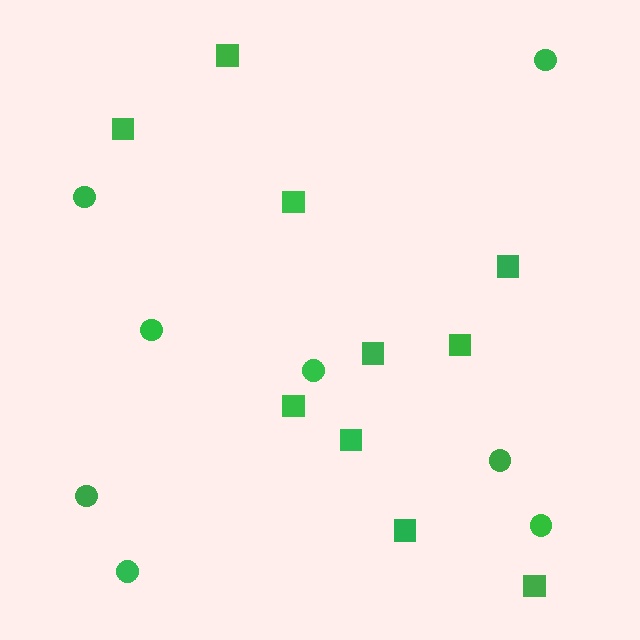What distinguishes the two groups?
There are 2 groups: one group of squares (10) and one group of circles (8).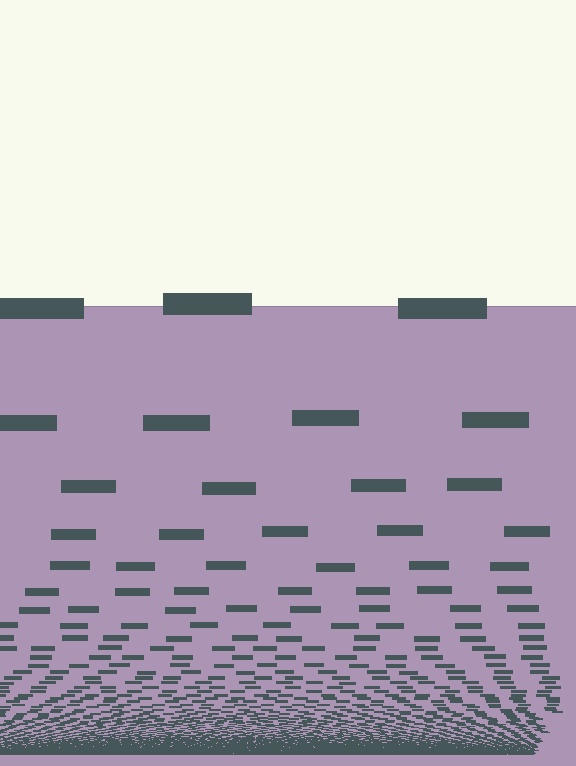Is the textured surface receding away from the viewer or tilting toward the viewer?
The surface appears to tilt toward the viewer. Texture elements get larger and sparser toward the top.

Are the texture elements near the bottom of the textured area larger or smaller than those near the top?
Smaller. The gradient is inverted — elements near the bottom are smaller and denser.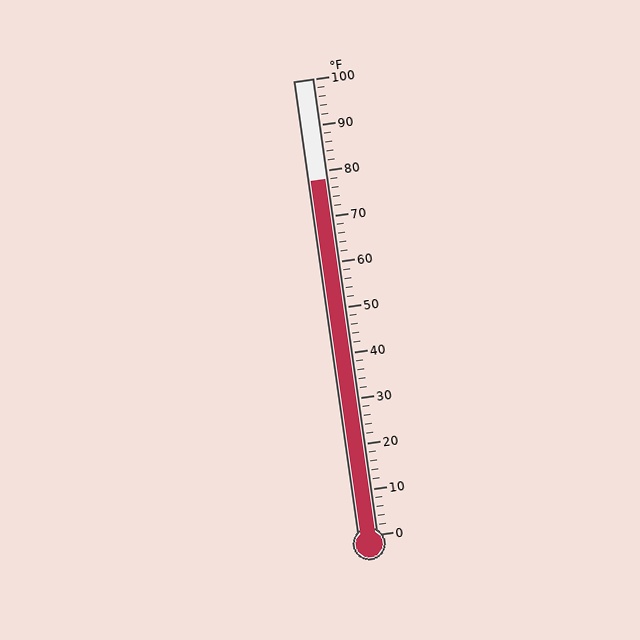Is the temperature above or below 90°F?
The temperature is below 90°F.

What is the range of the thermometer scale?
The thermometer scale ranges from 0°F to 100°F.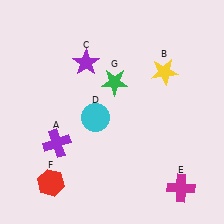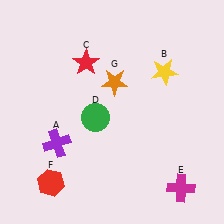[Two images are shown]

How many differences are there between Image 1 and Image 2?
There are 3 differences between the two images.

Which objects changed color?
C changed from purple to red. D changed from cyan to green. G changed from green to orange.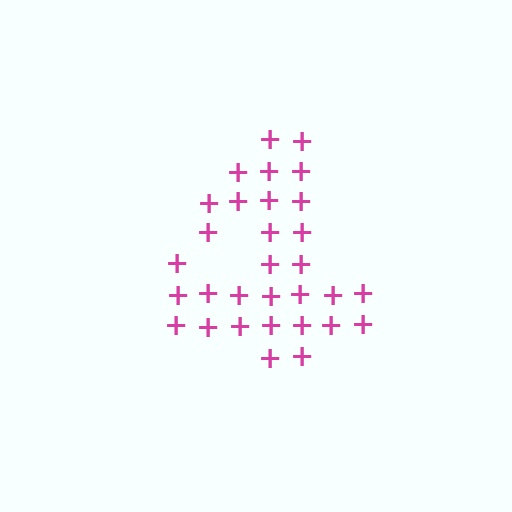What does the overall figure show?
The overall figure shows the digit 4.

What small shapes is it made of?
It is made of small plus signs.